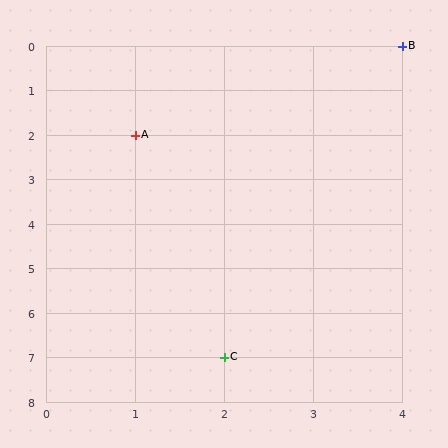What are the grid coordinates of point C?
Point C is at grid coordinates (2, 7).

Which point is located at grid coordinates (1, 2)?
Point A is at (1, 2).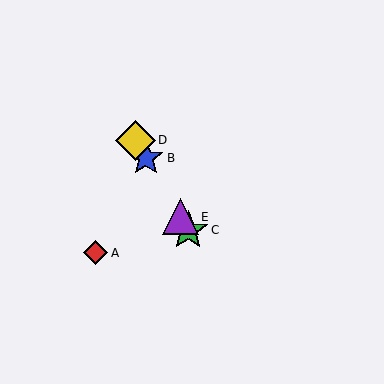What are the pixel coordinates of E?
Object E is at (180, 217).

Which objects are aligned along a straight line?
Objects B, C, D, E are aligned along a straight line.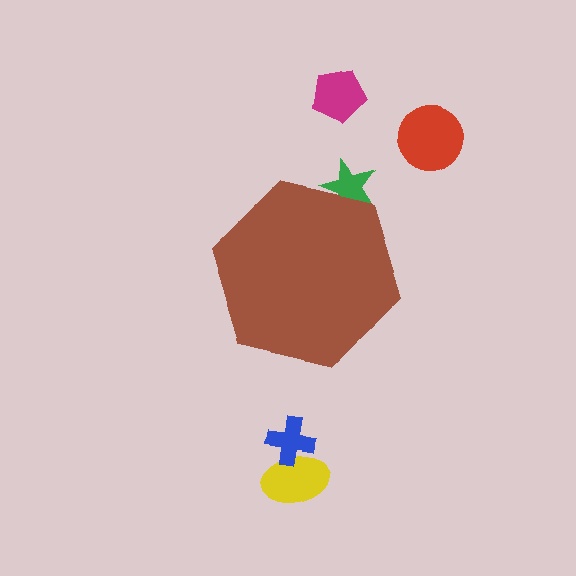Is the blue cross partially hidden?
No, the blue cross is fully visible.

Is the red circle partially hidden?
No, the red circle is fully visible.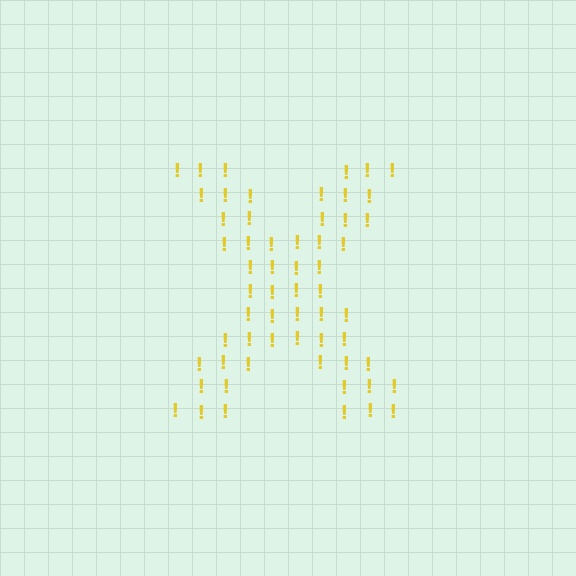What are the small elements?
The small elements are exclamation marks.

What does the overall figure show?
The overall figure shows the letter X.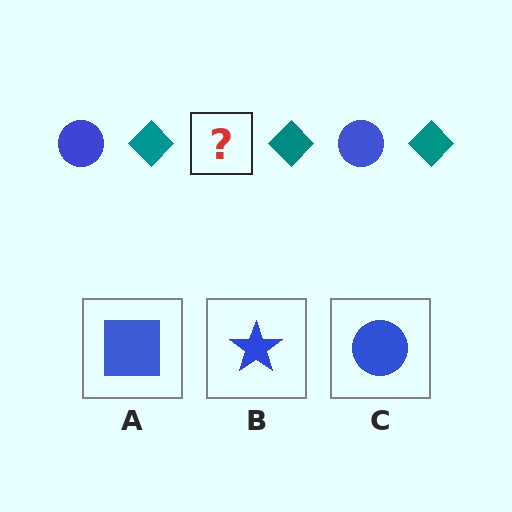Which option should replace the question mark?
Option C.